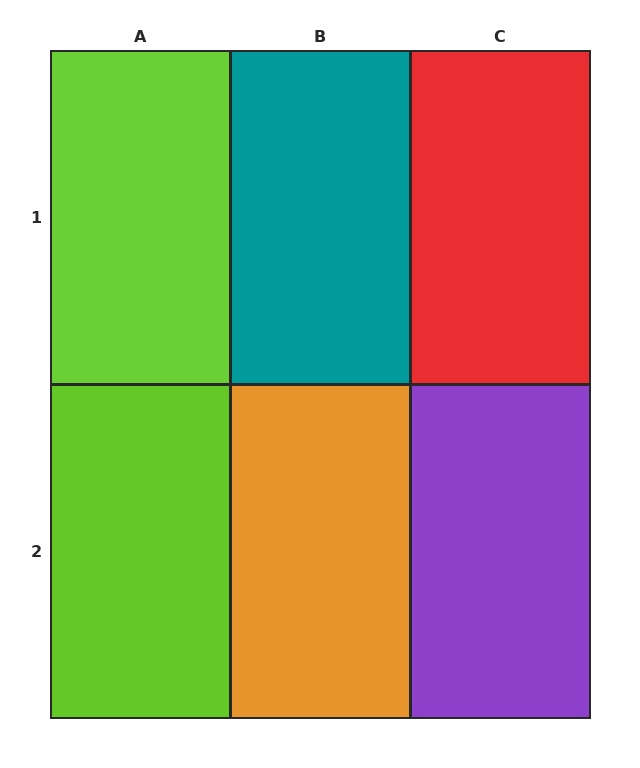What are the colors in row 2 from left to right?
Lime, orange, purple.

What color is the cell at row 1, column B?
Teal.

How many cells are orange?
1 cell is orange.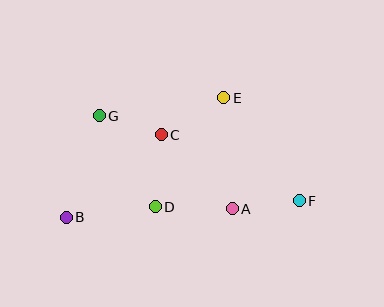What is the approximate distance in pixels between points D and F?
The distance between D and F is approximately 144 pixels.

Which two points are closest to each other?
Points C and G are closest to each other.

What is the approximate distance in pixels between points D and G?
The distance between D and G is approximately 106 pixels.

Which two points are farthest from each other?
Points B and F are farthest from each other.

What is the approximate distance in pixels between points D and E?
The distance between D and E is approximately 129 pixels.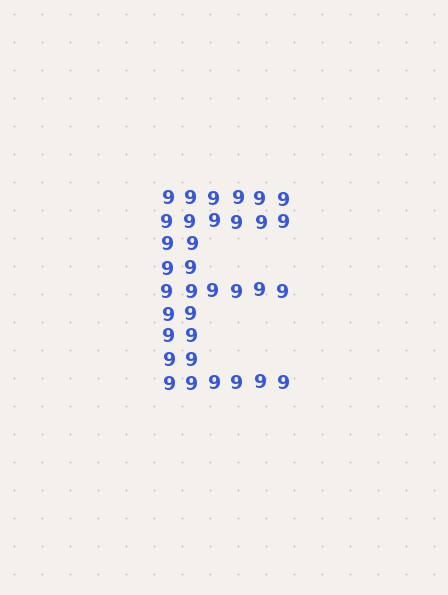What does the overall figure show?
The overall figure shows the letter E.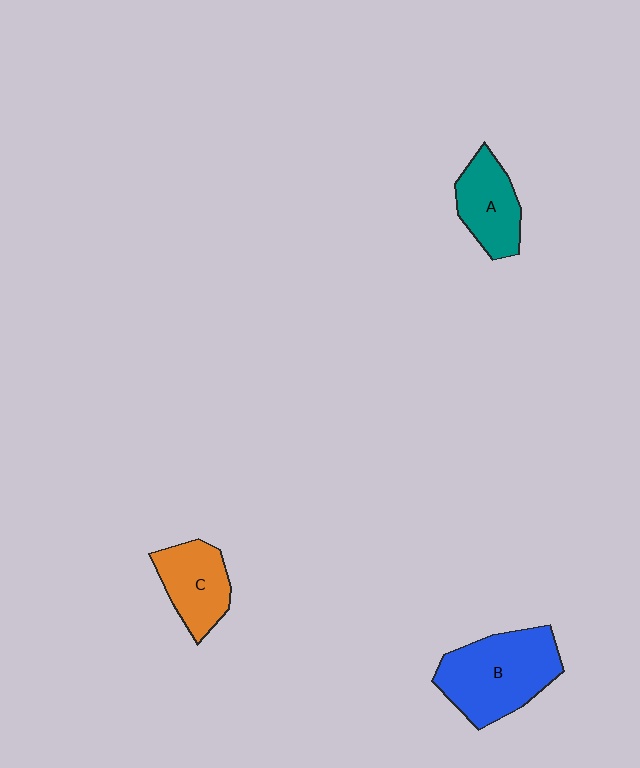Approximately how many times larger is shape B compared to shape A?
Approximately 1.7 times.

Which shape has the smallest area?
Shape A (teal).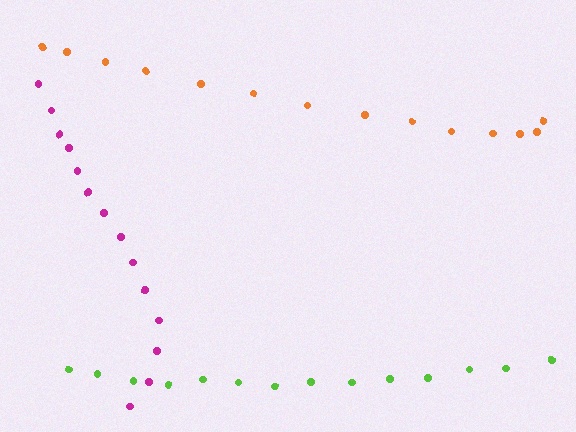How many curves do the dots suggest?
There are 3 distinct paths.